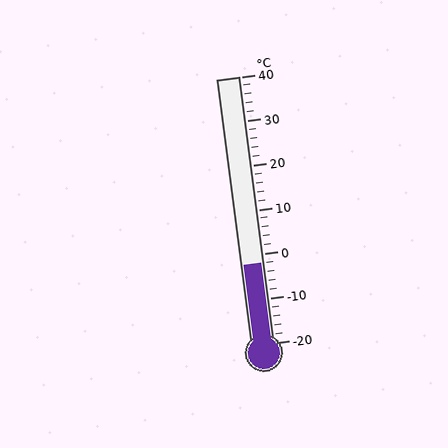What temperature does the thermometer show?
The thermometer shows approximately -2°C.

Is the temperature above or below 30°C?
The temperature is below 30°C.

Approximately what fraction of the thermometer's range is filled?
The thermometer is filled to approximately 30% of its range.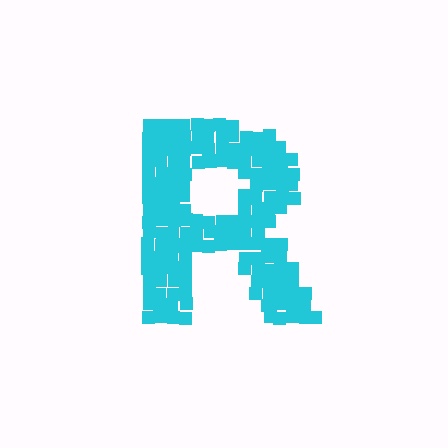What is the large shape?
The large shape is the letter R.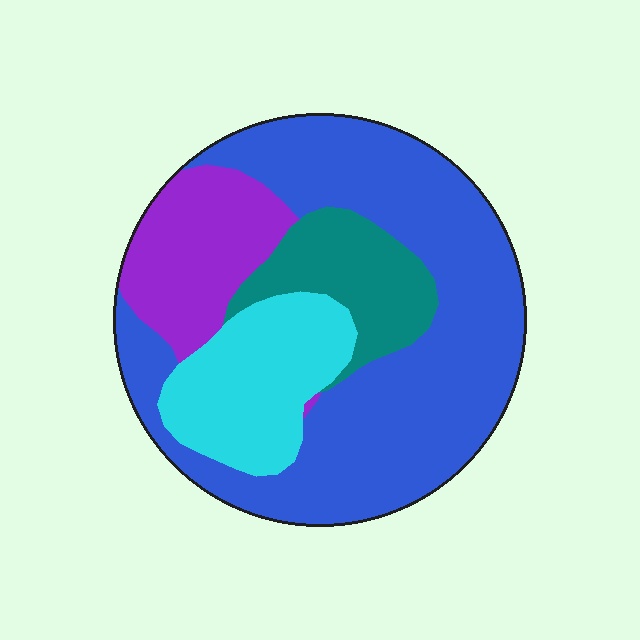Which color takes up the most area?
Blue, at roughly 55%.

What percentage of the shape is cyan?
Cyan covers 17% of the shape.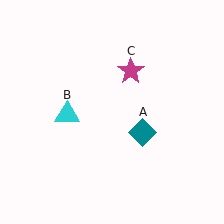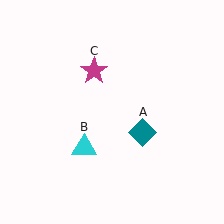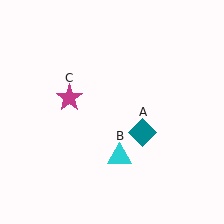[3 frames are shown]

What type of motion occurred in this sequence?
The cyan triangle (object B), magenta star (object C) rotated counterclockwise around the center of the scene.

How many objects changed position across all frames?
2 objects changed position: cyan triangle (object B), magenta star (object C).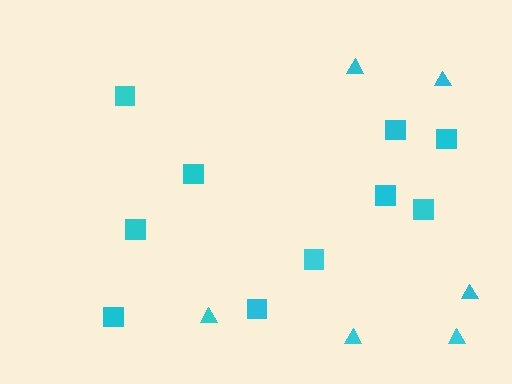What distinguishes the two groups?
There are 2 groups: one group of squares (10) and one group of triangles (6).